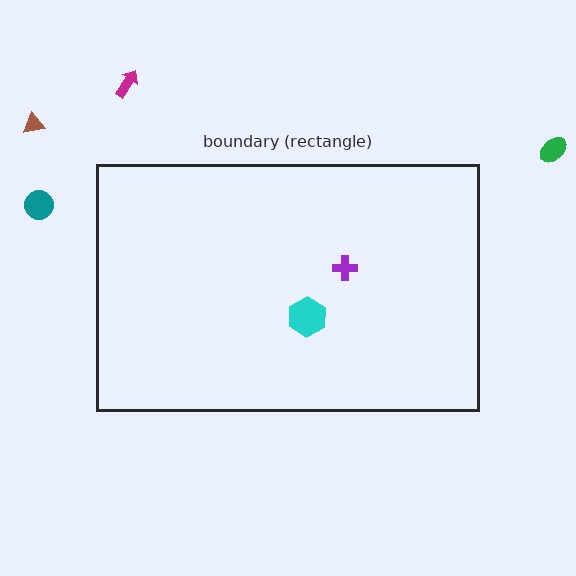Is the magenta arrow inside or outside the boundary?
Outside.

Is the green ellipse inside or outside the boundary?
Outside.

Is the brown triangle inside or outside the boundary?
Outside.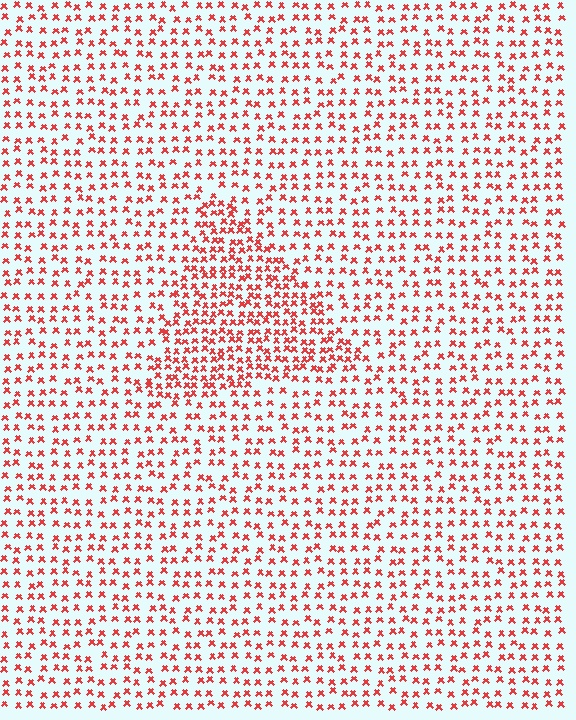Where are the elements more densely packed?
The elements are more densely packed inside the triangle boundary.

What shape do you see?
I see a triangle.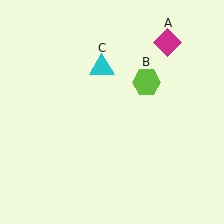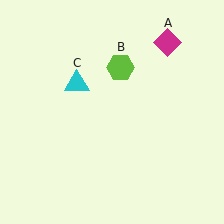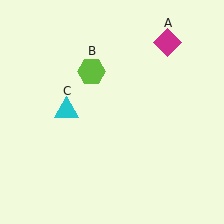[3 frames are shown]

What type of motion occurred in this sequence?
The lime hexagon (object B), cyan triangle (object C) rotated counterclockwise around the center of the scene.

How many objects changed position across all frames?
2 objects changed position: lime hexagon (object B), cyan triangle (object C).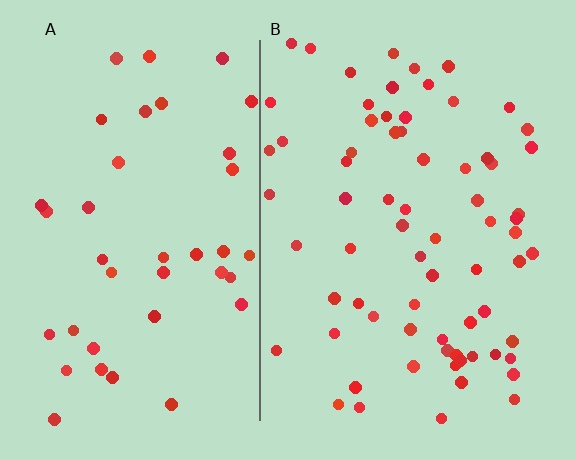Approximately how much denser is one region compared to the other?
Approximately 1.8× — region B over region A.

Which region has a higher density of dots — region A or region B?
B (the right).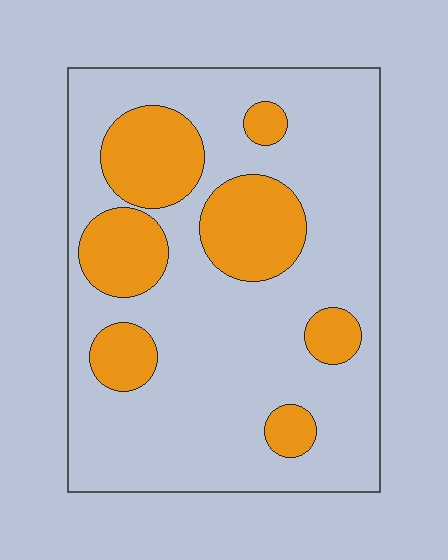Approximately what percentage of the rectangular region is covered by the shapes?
Approximately 25%.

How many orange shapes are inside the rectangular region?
7.